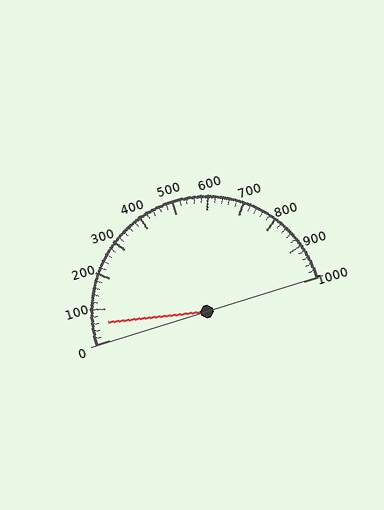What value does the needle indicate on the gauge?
The needle indicates approximately 60.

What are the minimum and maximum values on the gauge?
The gauge ranges from 0 to 1000.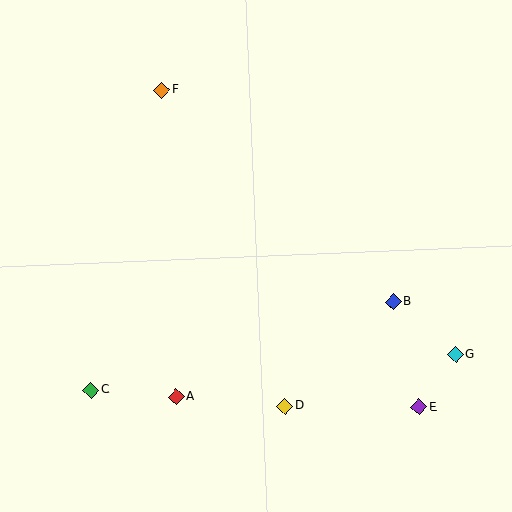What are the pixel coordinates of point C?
Point C is at (91, 390).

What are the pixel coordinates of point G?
Point G is at (455, 355).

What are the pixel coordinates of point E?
Point E is at (419, 407).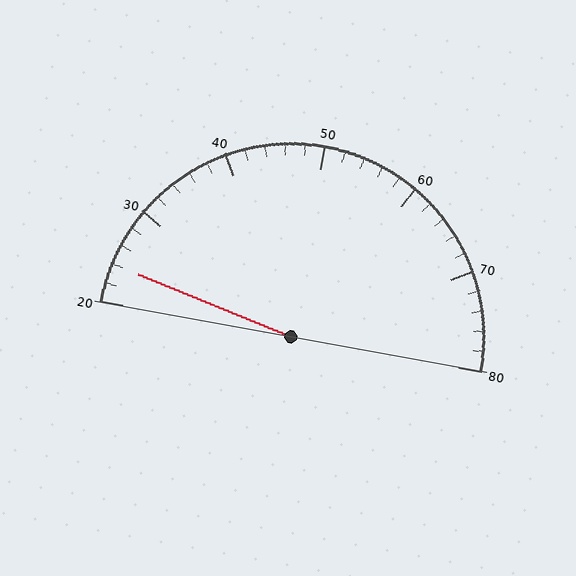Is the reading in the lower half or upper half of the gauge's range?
The reading is in the lower half of the range (20 to 80).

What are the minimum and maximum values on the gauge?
The gauge ranges from 20 to 80.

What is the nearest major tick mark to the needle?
The nearest major tick mark is 20.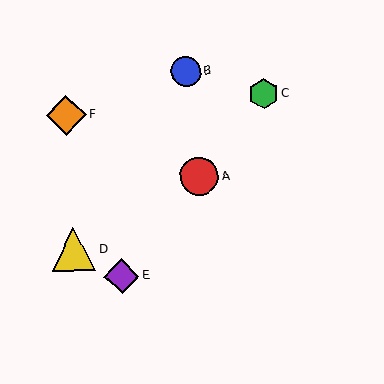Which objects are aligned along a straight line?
Objects A, C, E are aligned along a straight line.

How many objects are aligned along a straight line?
3 objects (A, C, E) are aligned along a straight line.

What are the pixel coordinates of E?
Object E is at (122, 276).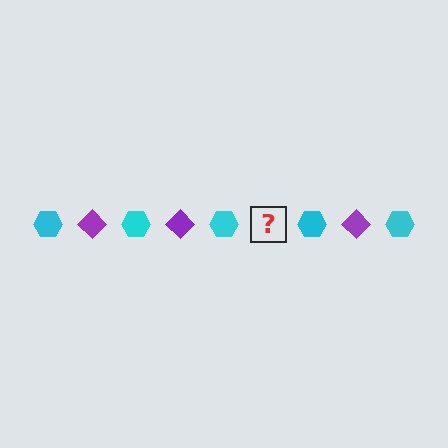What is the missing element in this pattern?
The missing element is a purple diamond.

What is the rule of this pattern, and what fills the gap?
The rule is that the pattern alternates between cyan hexagon and purple diamond. The gap should be filled with a purple diamond.